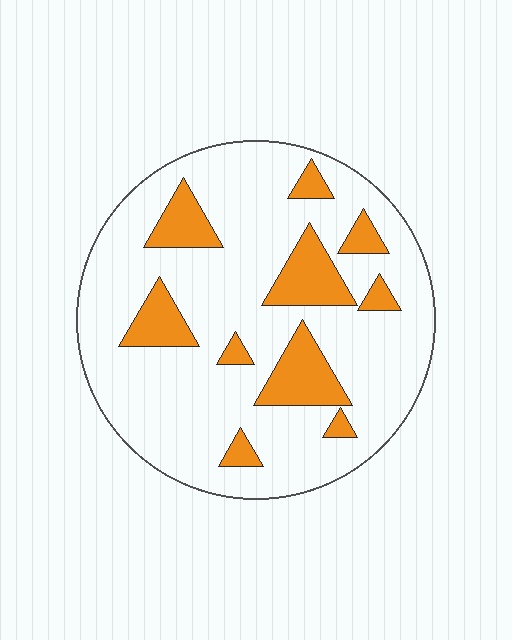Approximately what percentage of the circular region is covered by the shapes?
Approximately 20%.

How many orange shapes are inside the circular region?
10.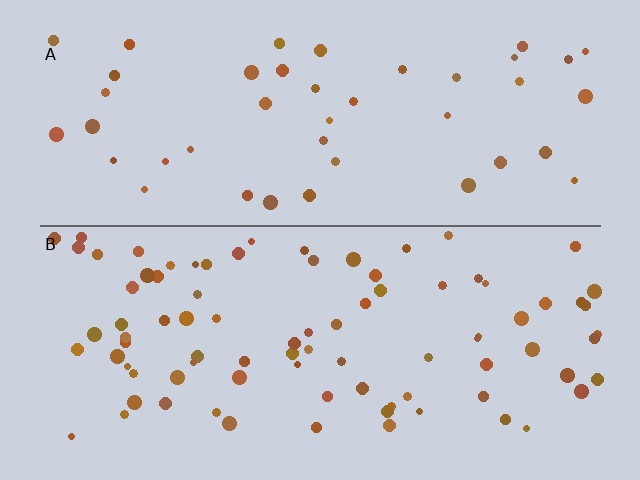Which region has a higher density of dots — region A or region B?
B (the bottom).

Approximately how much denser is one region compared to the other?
Approximately 1.9× — region B over region A.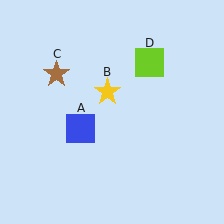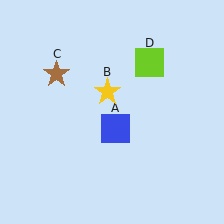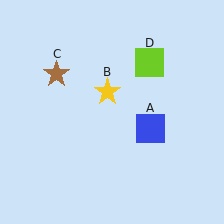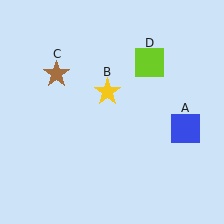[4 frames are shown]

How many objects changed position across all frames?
1 object changed position: blue square (object A).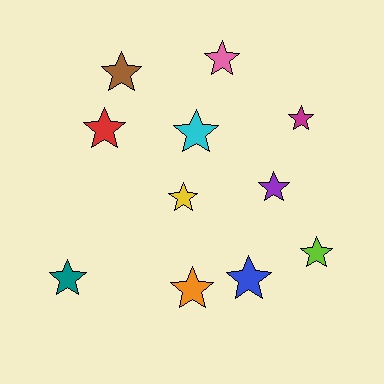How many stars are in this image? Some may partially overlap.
There are 11 stars.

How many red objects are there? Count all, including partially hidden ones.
There is 1 red object.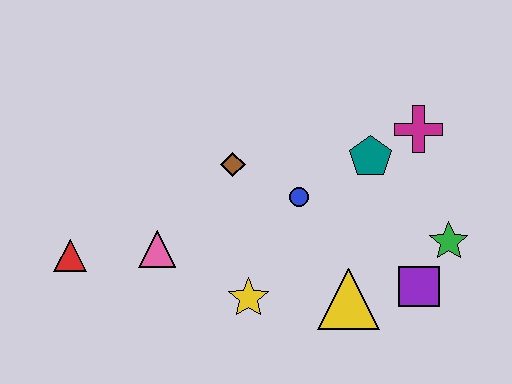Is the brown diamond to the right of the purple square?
No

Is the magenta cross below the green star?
No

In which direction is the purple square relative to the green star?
The purple square is below the green star.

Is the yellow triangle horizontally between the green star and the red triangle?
Yes